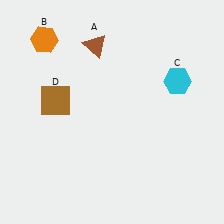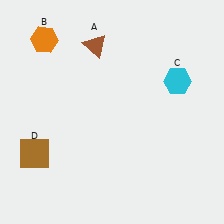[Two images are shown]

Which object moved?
The brown square (D) moved down.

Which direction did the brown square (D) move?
The brown square (D) moved down.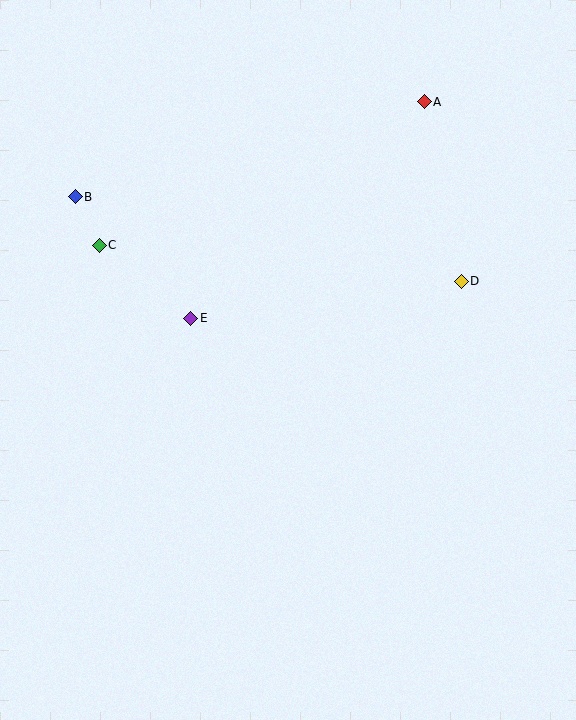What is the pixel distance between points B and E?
The distance between B and E is 168 pixels.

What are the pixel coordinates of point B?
Point B is at (75, 197).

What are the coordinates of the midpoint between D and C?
The midpoint between D and C is at (280, 263).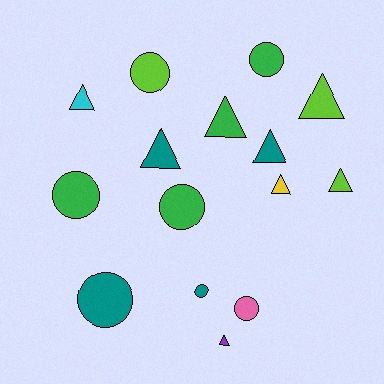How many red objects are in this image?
There are no red objects.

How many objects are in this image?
There are 15 objects.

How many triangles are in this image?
There are 8 triangles.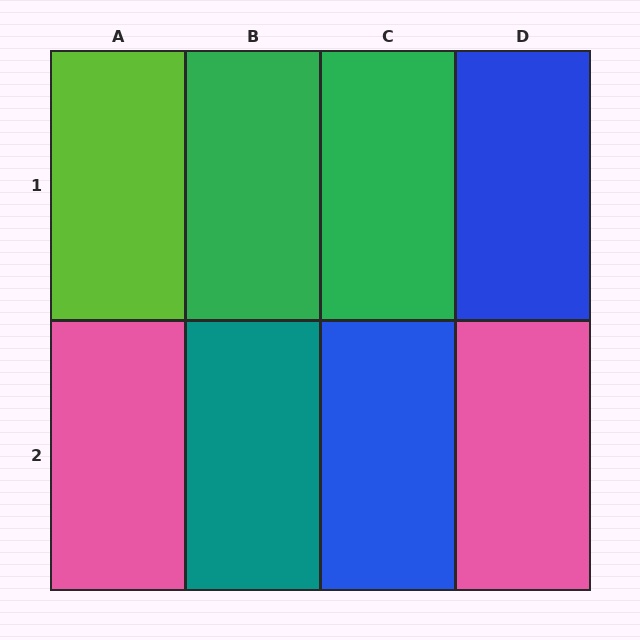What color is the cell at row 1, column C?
Green.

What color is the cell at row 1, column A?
Lime.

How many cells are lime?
1 cell is lime.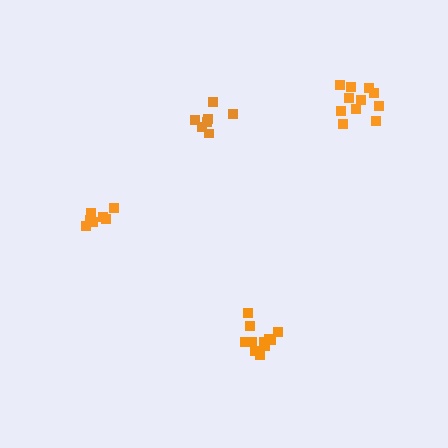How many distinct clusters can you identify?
There are 4 distinct clusters.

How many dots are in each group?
Group 1: 7 dots, Group 2: 12 dots, Group 3: 7 dots, Group 4: 11 dots (37 total).